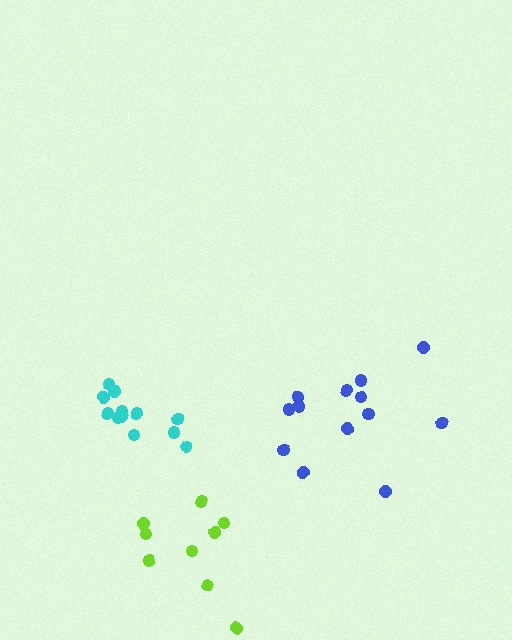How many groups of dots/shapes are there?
There are 3 groups.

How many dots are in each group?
Group 1: 13 dots, Group 2: 12 dots, Group 3: 9 dots (34 total).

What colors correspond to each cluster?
The clusters are colored: blue, cyan, lime.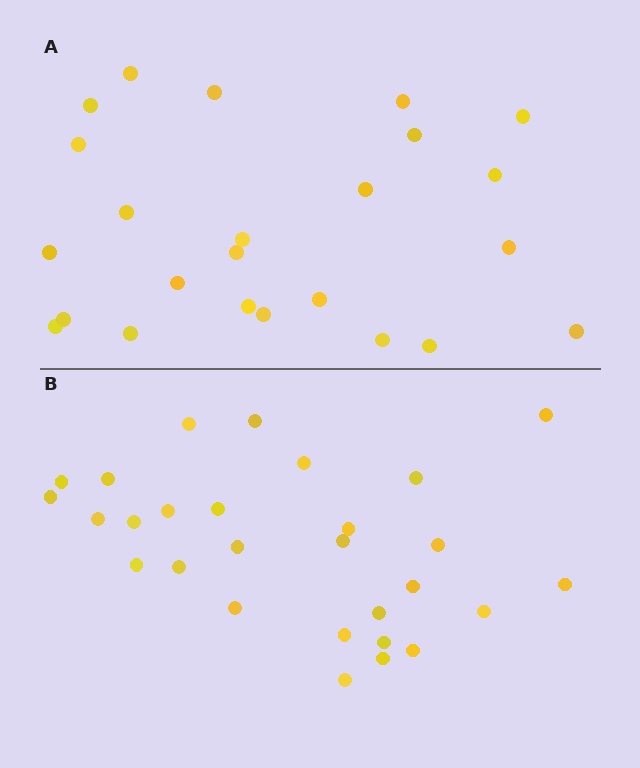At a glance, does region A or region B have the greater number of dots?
Region B (the bottom region) has more dots.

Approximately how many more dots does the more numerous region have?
Region B has about 4 more dots than region A.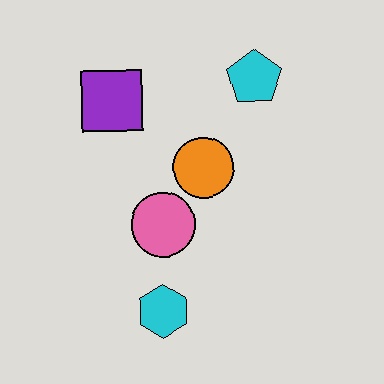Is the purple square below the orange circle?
No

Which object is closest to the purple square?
The orange circle is closest to the purple square.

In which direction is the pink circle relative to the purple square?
The pink circle is below the purple square.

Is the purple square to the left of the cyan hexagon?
Yes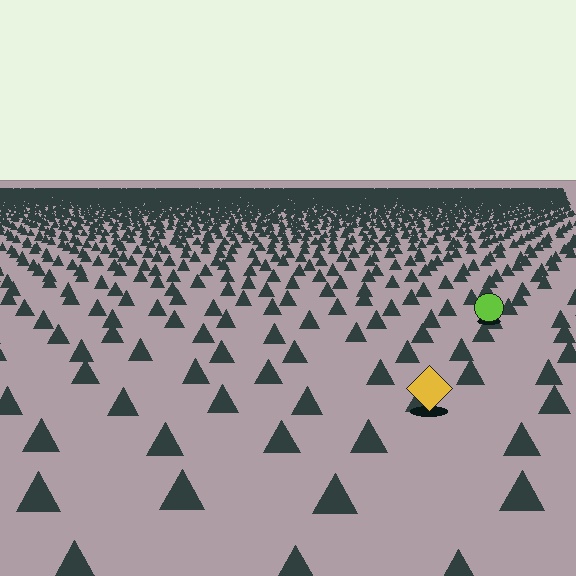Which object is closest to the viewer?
The yellow diamond is closest. The texture marks near it are larger and more spread out.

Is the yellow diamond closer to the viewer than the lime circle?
Yes. The yellow diamond is closer — you can tell from the texture gradient: the ground texture is coarser near it.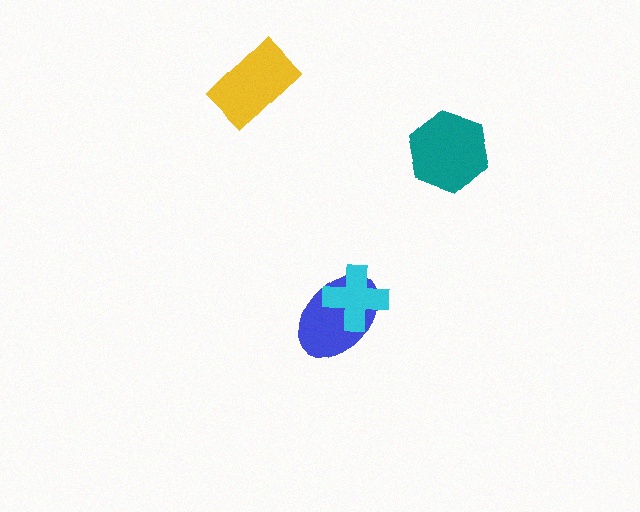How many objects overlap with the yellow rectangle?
0 objects overlap with the yellow rectangle.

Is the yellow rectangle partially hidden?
No, no other shape covers it.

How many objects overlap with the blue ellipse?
1 object overlaps with the blue ellipse.